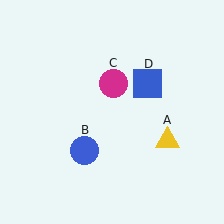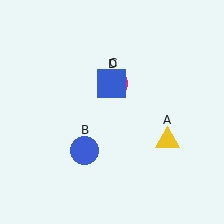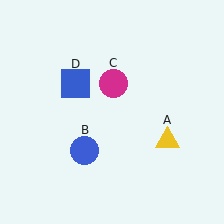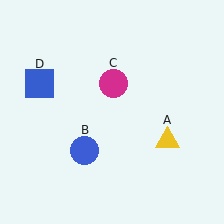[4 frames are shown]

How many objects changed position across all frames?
1 object changed position: blue square (object D).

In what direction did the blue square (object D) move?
The blue square (object D) moved left.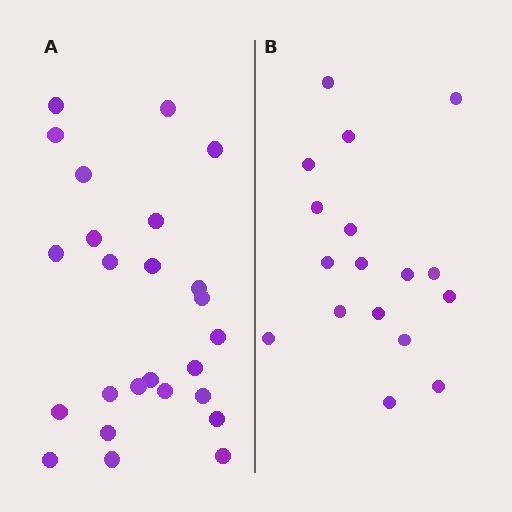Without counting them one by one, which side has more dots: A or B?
Region A (the left region) has more dots.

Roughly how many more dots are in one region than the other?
Region A has roughly 8 or so more dots than region B.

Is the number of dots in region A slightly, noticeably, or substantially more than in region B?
Region A has substantially more. The ratio is roughly 1.5 to 1.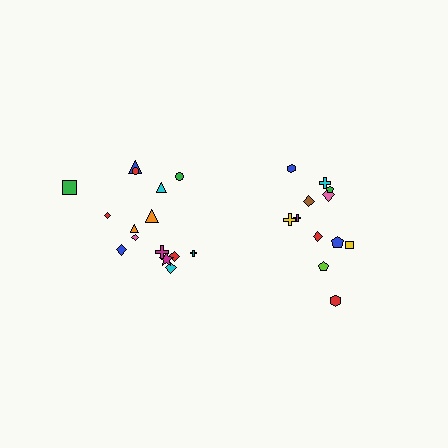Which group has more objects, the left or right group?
The left group.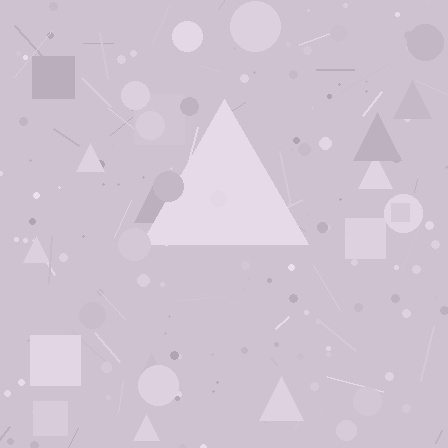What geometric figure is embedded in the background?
A triangle is embedded in the background.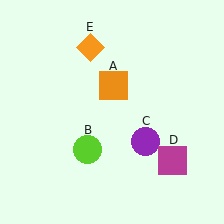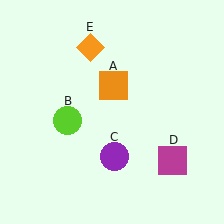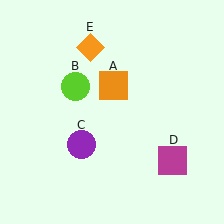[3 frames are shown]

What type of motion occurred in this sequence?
The lime circle (object B), purple circle (object C) rotated clockwise around the center of the scene.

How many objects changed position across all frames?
2 objects changed position: lime circle (object B), purple circle (object C).